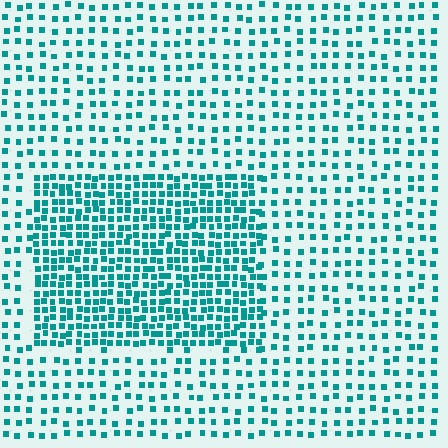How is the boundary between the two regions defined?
The boundary is defined by a change in element density (approximately 2.2x ratio). All elements are the same color, size, and shape.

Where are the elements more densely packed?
The elements are more densely packed inside the rectangle boundary.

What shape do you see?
I see a rectangle.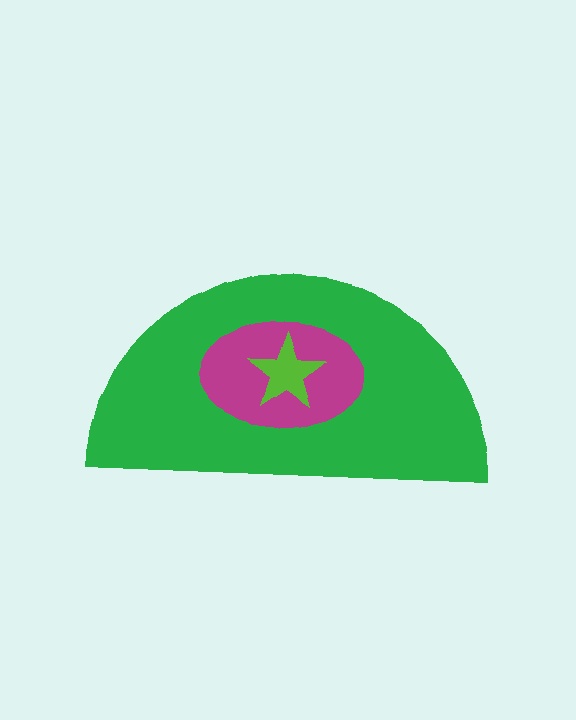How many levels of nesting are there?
3.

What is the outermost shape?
The green semicircle.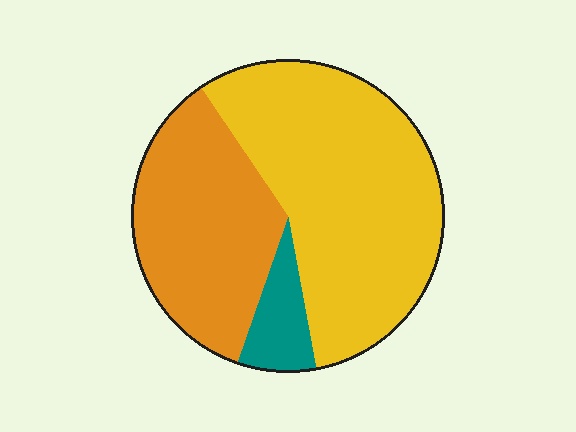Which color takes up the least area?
Teal, at roughly 10%.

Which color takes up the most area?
Yellow, at roughly 55%.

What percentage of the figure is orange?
Orange covers roughly 35% of the figure.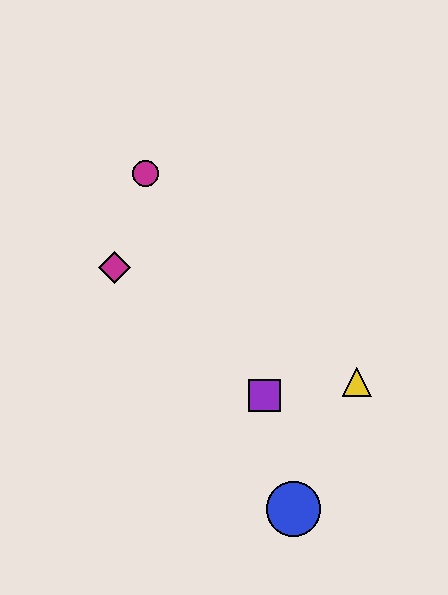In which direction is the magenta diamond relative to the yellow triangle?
The magenta diamond is to the left of the yellow triangle.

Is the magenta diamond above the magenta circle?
No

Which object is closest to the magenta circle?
The magenta diamond is closest to the magenta circle.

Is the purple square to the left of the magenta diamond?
No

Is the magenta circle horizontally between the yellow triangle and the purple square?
No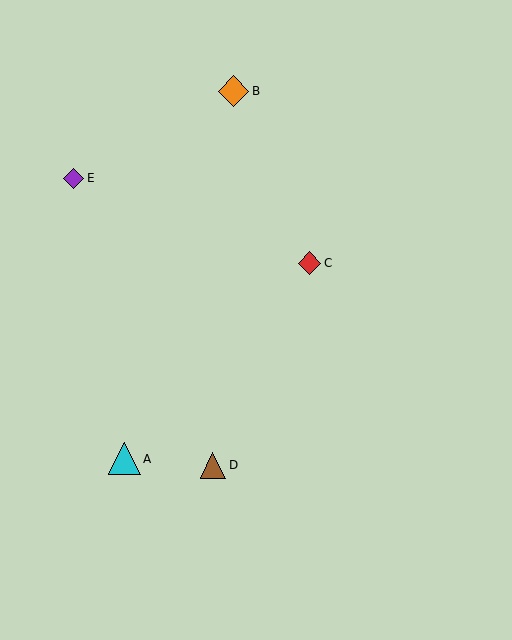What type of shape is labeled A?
Shape A is a cyan triangle.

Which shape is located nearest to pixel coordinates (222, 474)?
The brown triangle (labeled D) at (213, 465) is nearest to that location.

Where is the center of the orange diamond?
The center of the orange diamond is at (233, 91).